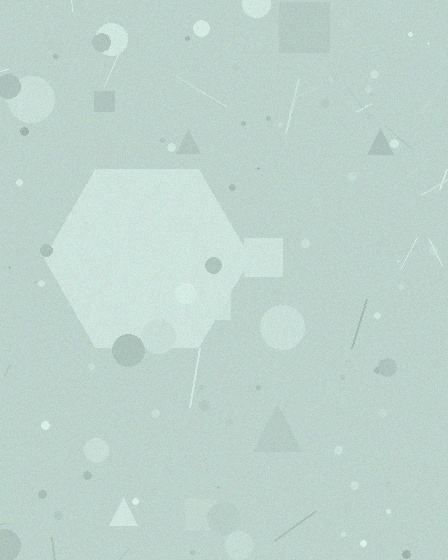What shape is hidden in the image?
A hexagon is hidden in the image.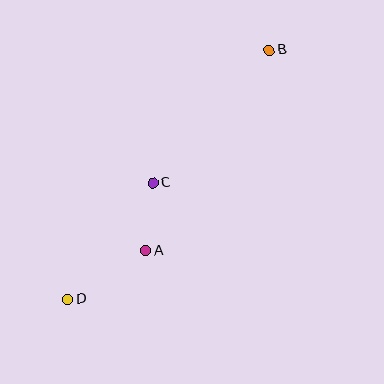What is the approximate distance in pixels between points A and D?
The distance between A and D is approximately 92 pixels.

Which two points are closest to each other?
Points A and C are closest to each other.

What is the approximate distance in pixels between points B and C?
The distance between B and C is approximately 176 pixels.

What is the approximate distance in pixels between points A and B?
The distance between A and B is approximately 235 pixels.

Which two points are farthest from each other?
Points B and D are farthest from each other.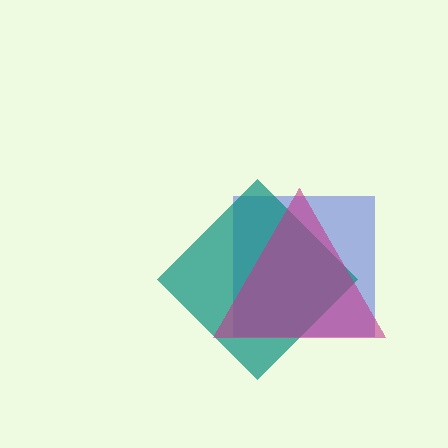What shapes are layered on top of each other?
The layered shapes are: a blue square, a teal diamond, a magenta triangle.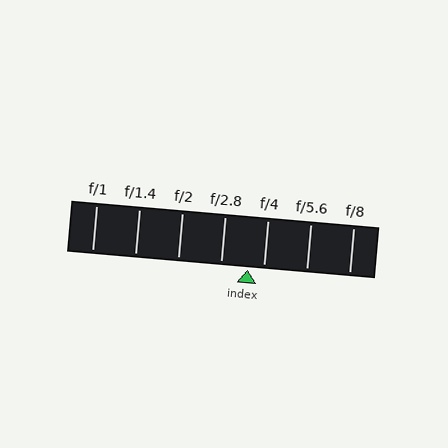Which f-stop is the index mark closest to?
The index mark is closest to f/4.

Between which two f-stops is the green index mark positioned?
The index mark is between f/2.8 and f/4.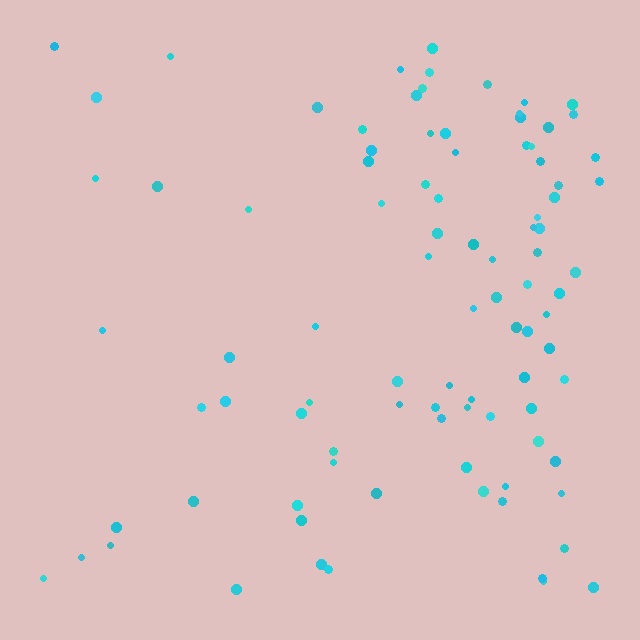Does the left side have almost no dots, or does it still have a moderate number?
Still a moderate number, just noticeably fewer than the right.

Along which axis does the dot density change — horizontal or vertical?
Horizontal.